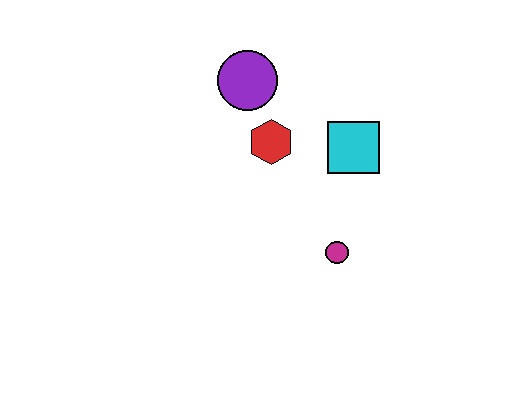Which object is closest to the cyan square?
The red hexagon is closest to the cyan square.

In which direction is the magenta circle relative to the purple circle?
The magenta circle is below the purple circle.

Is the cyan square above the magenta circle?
Yes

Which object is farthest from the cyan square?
The purple circle is farthest from the cyan square.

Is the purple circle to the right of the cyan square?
No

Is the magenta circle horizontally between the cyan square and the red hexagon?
Yes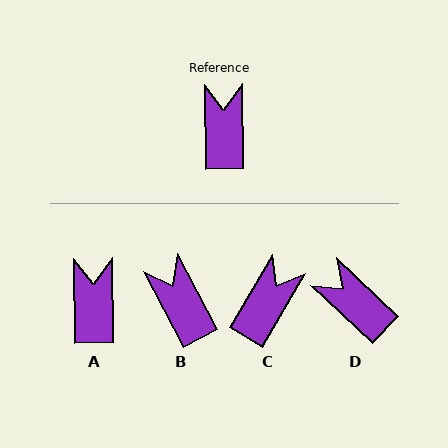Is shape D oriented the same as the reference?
No, it is off by about 46 degrees.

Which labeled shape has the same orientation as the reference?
A.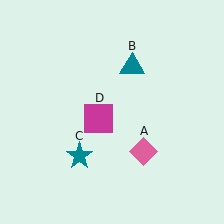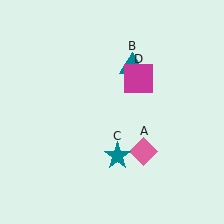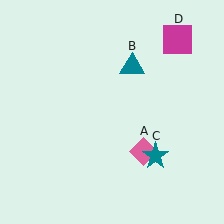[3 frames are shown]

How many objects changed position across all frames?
2 objects changed position: teal star (object C), magenta square (object D).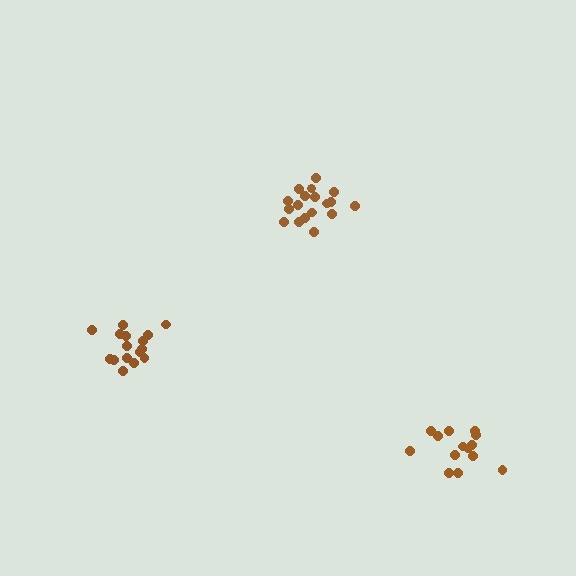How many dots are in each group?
Group 1: 14 dots, Group 2: 16 dots, Group 3: 18 dots (48 total).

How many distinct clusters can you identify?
There are 3 distinct clusters.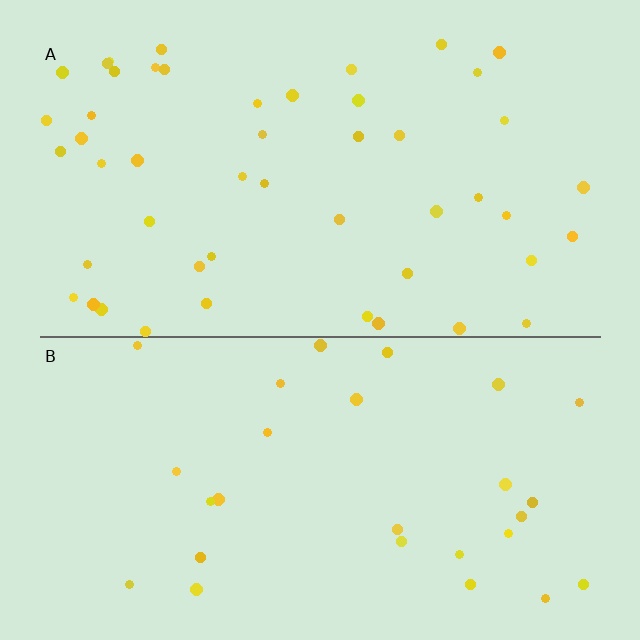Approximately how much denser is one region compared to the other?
Approximately 1.7× — region A over region B.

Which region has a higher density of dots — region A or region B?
A (the top).